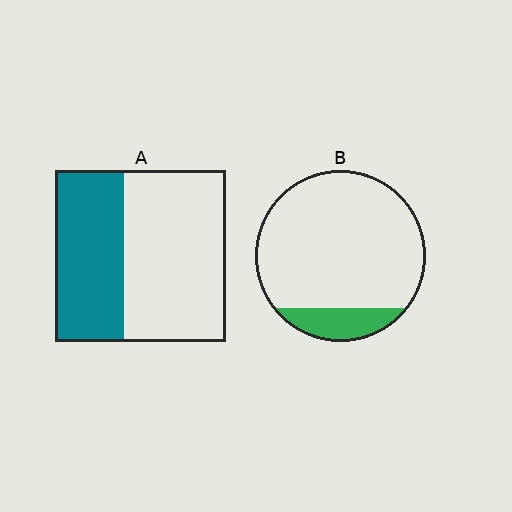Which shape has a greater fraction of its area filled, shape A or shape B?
Shape A.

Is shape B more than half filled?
No.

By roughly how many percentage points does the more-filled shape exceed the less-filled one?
By roughly 25 percentage points (A over B).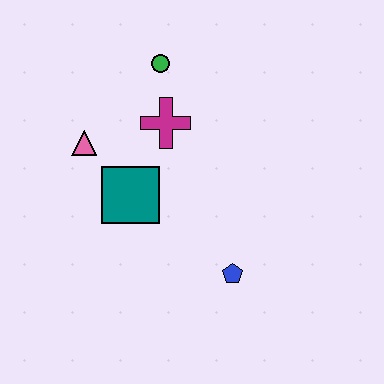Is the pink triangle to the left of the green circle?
Yes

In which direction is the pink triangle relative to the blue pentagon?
The pink triangle is to the left of the blue pentagon.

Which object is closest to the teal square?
The pink triangle is closest to the teal square.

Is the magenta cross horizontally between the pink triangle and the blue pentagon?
Yes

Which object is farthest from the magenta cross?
The blue pentagon is farthest from the magenta cross.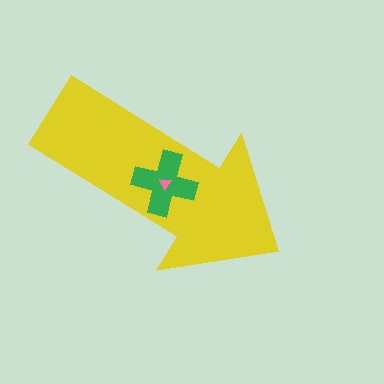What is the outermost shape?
The yellow arrow.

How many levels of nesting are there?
3.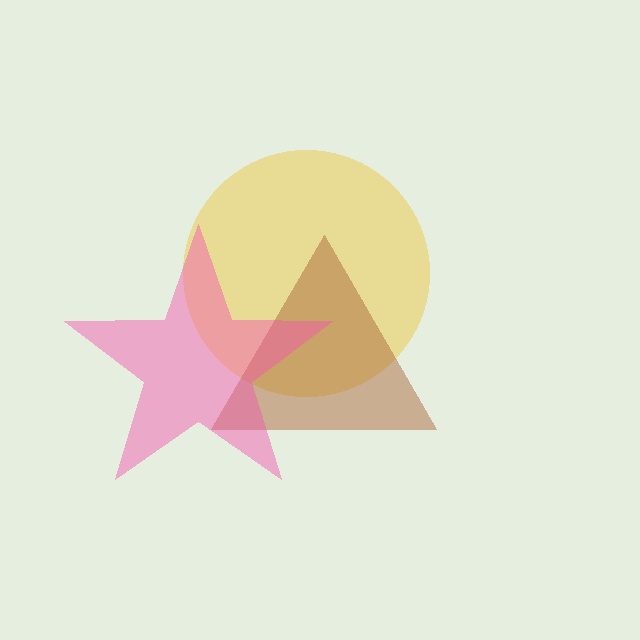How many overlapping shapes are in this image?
There are 3 overlapping shapes in the image.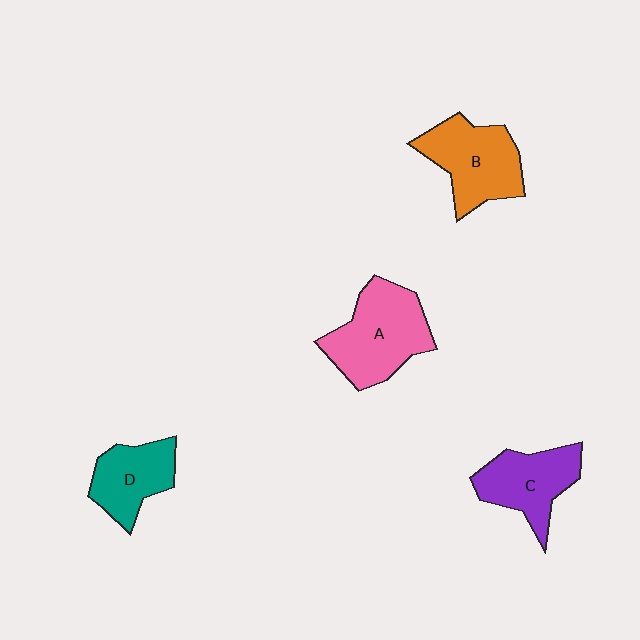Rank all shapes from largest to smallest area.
From largest to smallest: A (pink), B (orange), C (purple), D (teal).